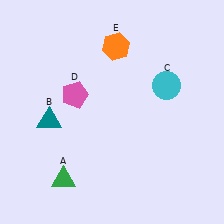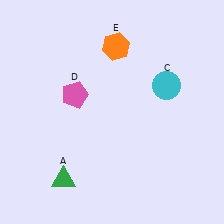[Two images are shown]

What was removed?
The teal triangle (B) was removed in Image 2.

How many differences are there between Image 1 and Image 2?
There is 1 difference between the two images.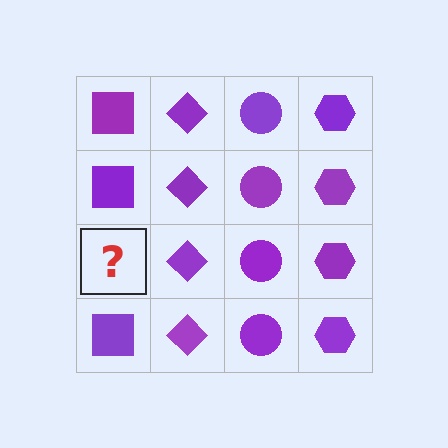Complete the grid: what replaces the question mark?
The question mark should be replaced with a purple square.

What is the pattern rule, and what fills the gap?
The rule is that each column has a consistent shape. The gap should be filled with a purple square.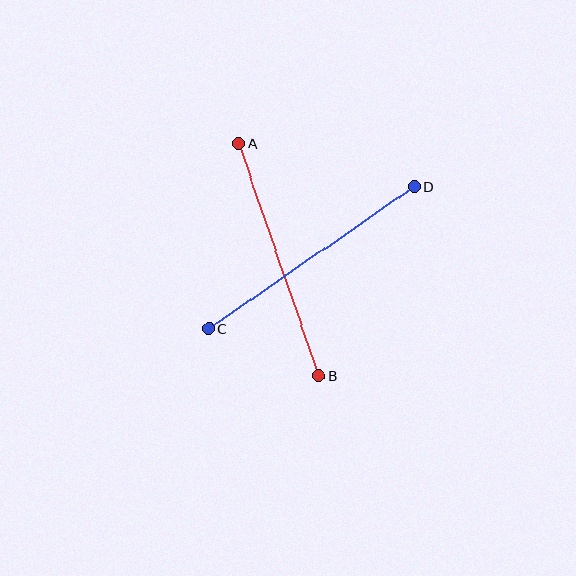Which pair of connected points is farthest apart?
Points C and D are farthest apart.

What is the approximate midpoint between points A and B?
The midpoint is at approximately (279, 260) pixels.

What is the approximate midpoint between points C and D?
The midpoint is at approximately (312, 258) pixels.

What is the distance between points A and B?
The distance is approximately 245 pixels.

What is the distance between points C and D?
The distance is approximately 250 pixels.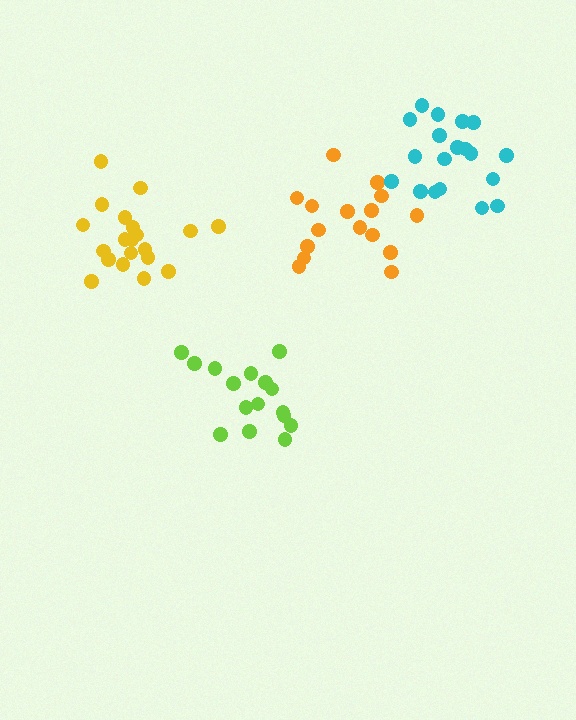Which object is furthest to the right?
The cyan cluster is rightmost.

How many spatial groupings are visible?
There are 4 spatial groupings.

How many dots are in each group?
Group 1: 16 dots, Group 2: 19 dots, Group 3: 16 dots, Group 4: 20 dots (71 total).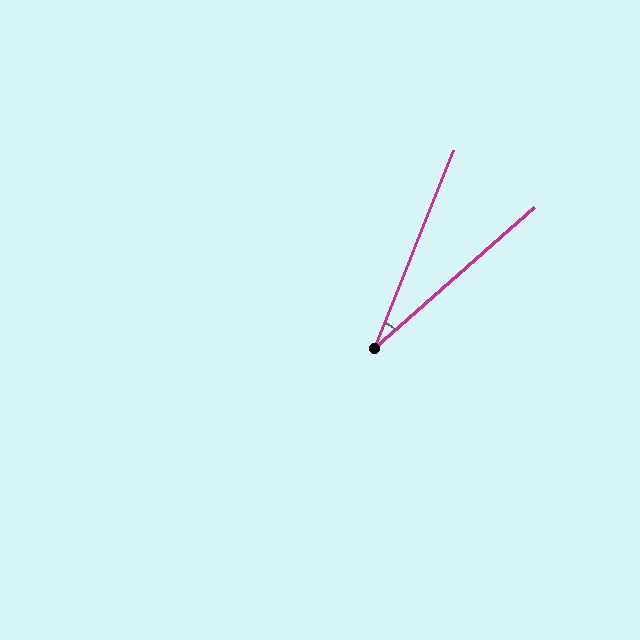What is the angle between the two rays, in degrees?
Approximately 27 degrees.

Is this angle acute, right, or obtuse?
It is acute.